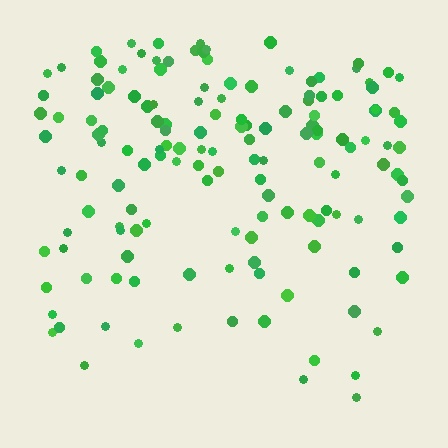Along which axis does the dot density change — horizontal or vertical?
Vertical.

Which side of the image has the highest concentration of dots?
The top.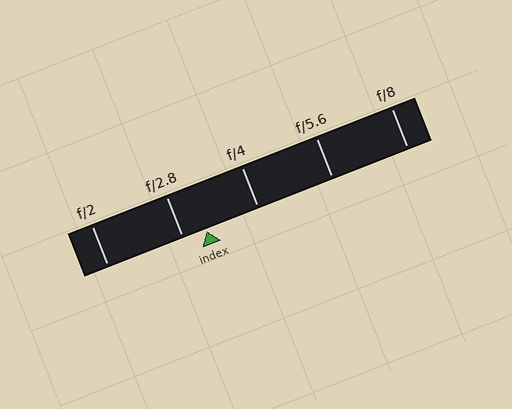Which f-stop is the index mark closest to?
The index mark is closest to f/2.8.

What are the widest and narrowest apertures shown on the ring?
The widest aperture shown is f/2 and the narrowest is f/8.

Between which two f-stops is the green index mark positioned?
The index mark is between f/2.8 and f/4.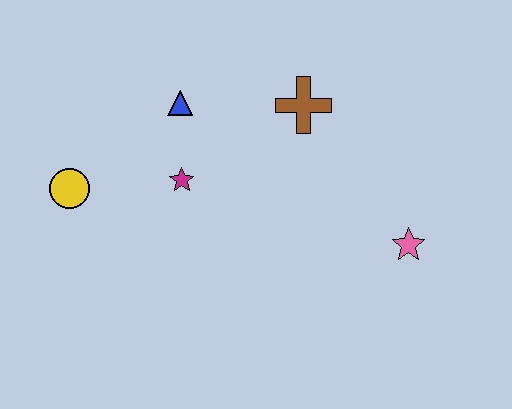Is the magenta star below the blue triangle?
Yes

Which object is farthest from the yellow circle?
The pink star is farthest from the yellow circle.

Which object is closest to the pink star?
The brown cross is closest to the pink star.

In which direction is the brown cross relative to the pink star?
The brown cross is above the pink star.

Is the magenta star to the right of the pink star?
No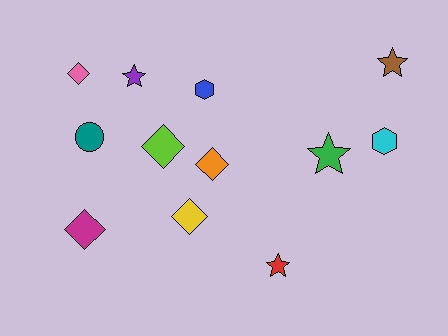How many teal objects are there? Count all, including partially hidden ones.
There is 1 teal object.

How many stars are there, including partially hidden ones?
There are 4 stars.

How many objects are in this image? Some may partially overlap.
There are 12 objects.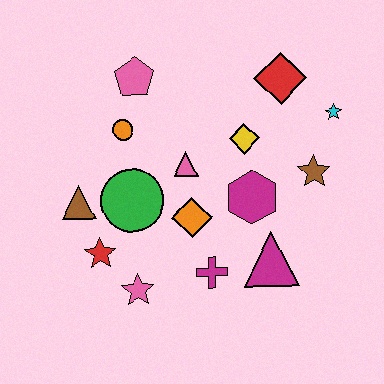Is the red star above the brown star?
No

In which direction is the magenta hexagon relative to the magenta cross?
The magenta hexagon is above the magenta cross.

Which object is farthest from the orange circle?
The cyan star is farthest from the orange circle.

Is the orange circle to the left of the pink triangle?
Yes